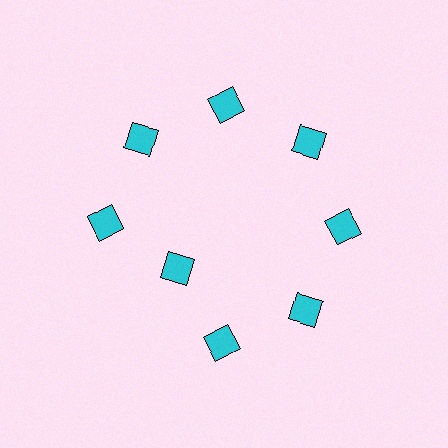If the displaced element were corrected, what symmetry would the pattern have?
It would have 8-fold rotational symmetry — the pattern would map onto itself every 45 degrees.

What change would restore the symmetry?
The symmetry would be restored by moving it outward, back onto the ring so that all 8 diamonds sit at equal angles and equal distance from the center.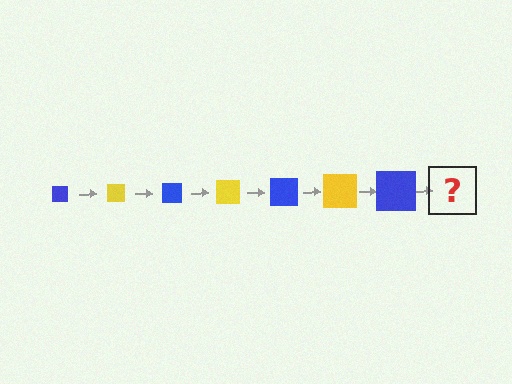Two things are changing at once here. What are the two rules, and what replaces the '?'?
The two rules are that the square grows larger each step and the color cycles through blue and yellow. The '?' should be a yellow square, larger than the previous one.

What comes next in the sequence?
The next element should be a yellow square, larger than the previous one.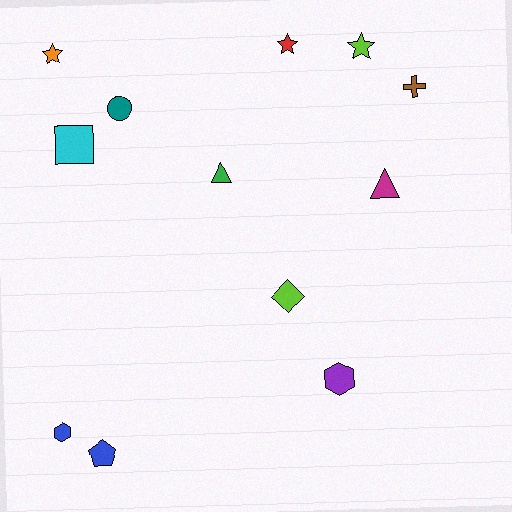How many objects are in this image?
There are 12 objects.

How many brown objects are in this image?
There is 1 brown object.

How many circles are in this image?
There is 1 circle.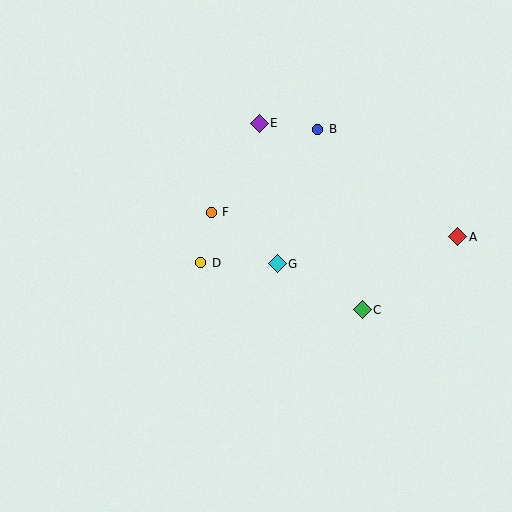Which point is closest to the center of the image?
Point G at (277, 264) is closest to the center.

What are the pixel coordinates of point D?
Point D is at (201, 263).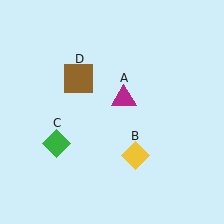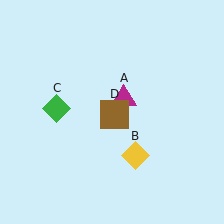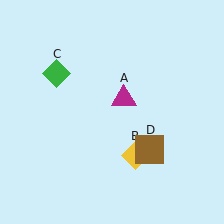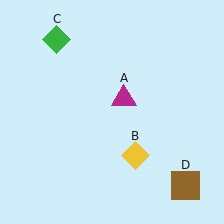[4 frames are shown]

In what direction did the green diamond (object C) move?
The green diamond (object C) moved up.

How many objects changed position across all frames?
2 objects changed position: green diamond (object C), brown square (object D).